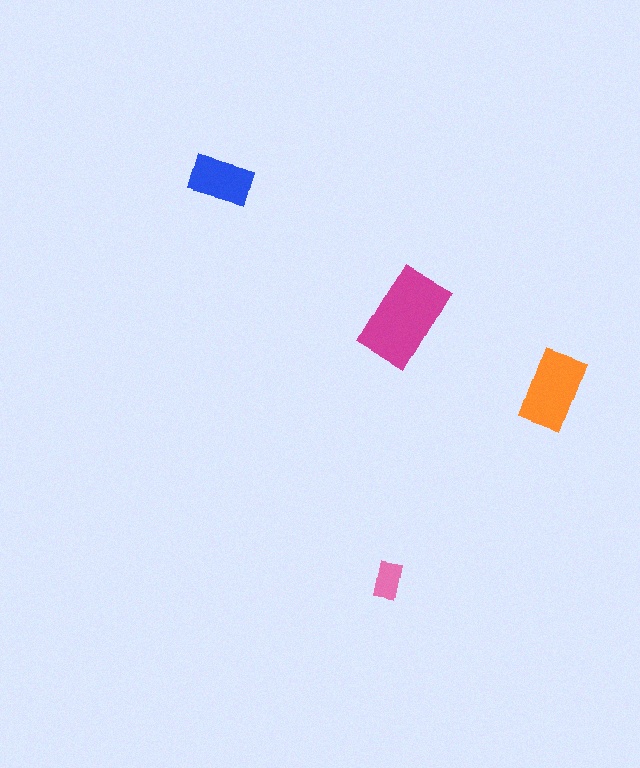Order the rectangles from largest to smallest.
the magenta one, the orange one, the blue one, the pink one.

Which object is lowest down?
The pink rectangle is bottommost.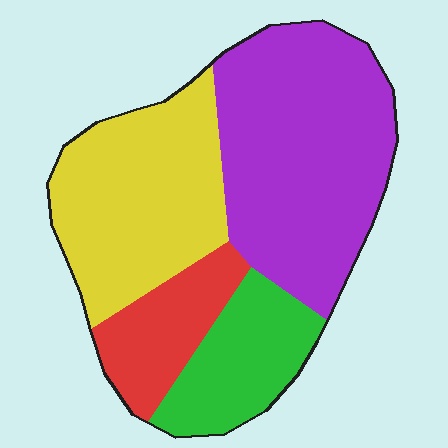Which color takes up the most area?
Purple, at roughly 40%.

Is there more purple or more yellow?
Purple.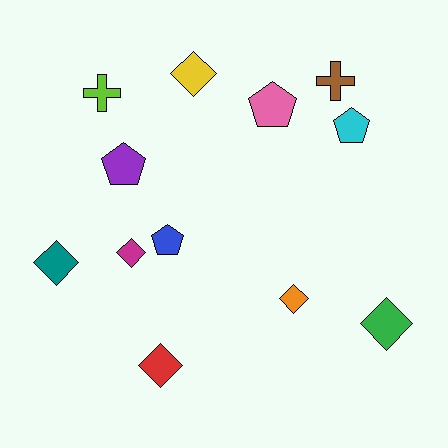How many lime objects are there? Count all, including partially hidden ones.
There is 1 lime object.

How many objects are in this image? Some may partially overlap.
There are 12 objects.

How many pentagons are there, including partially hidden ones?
There are 4 pentagons.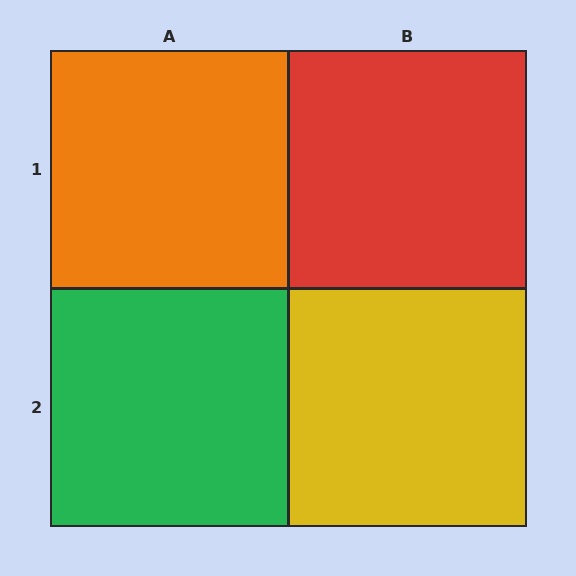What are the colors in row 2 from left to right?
Green, yellow.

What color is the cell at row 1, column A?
Orange.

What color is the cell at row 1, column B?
Red.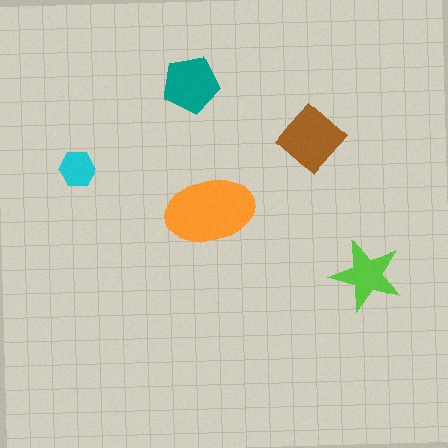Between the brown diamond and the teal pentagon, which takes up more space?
The brown diamond.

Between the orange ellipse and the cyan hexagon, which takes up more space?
The orange ellipse.